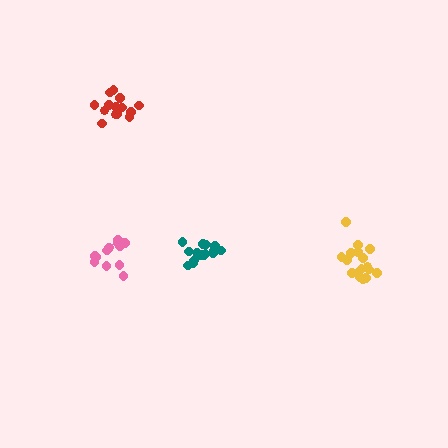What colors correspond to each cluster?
The clusters are colored: red, pink, yellow, teal.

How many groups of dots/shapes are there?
There are 4 groups.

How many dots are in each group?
Group 1: 14 dots, Group 2: 13 dots, Group 3: 17 dots, Group 4: 17 dots (61 total).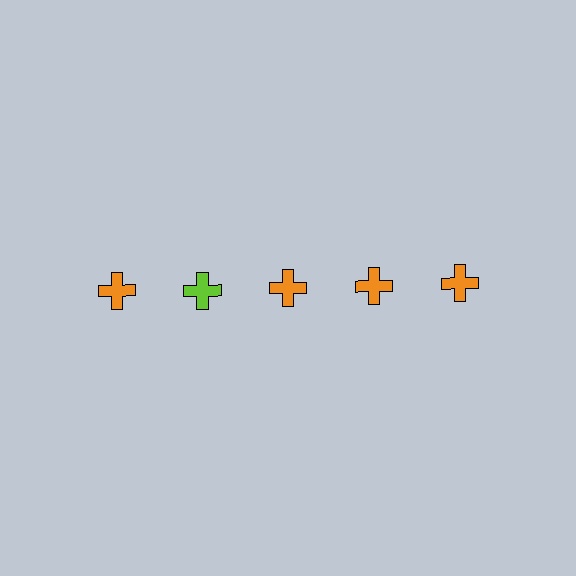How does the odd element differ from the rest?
It has a different color: lime instead of orange.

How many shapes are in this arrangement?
There are 5 shapes arranged in a grid pattern.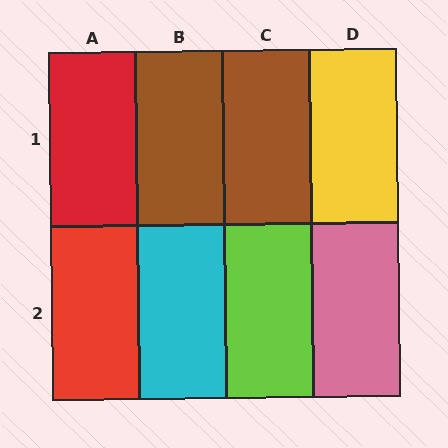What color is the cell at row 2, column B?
Cyan.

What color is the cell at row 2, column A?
Red.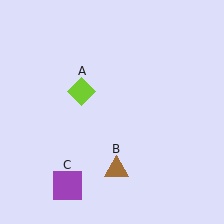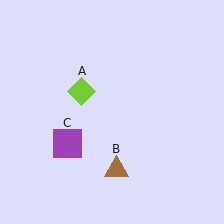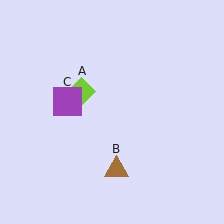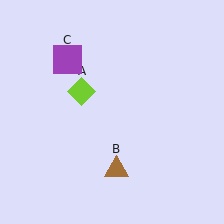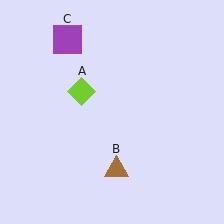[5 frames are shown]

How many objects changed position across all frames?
1 object changed position: purple square (object C).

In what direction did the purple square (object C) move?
The purple square (object C) moved up.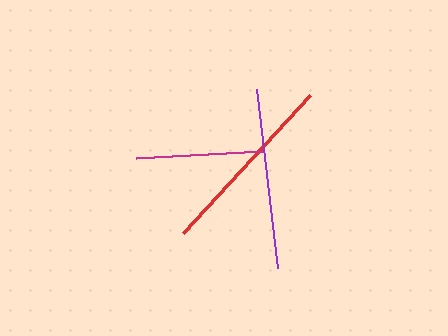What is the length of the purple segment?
The purple segment is approximately 180 pixels long.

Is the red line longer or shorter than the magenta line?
The red line is longer than the magenta line.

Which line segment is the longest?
The red line is the longest at approximately 188 pixels.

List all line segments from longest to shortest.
From longest to shortest: red, purple, magenta.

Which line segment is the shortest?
The magenta line is the shortest at approximately 126 pixels.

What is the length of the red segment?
The red segment is approximately 188 pixels long.